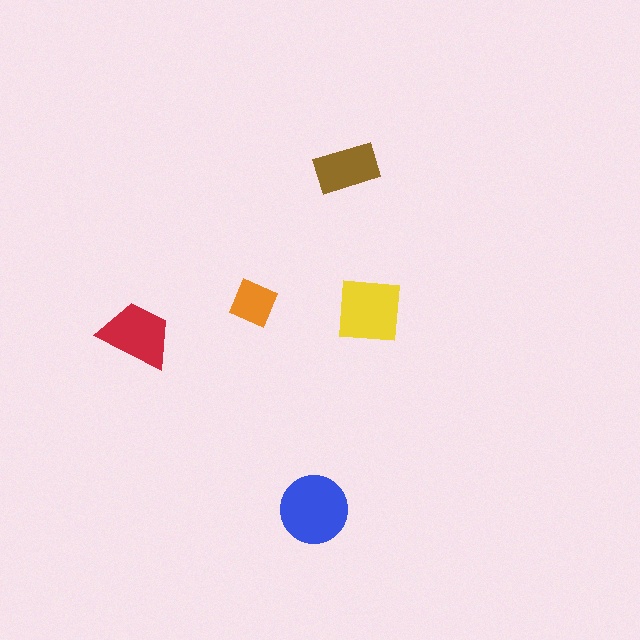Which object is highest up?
The brown rectangle is topmost.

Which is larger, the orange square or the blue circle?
The blue circle.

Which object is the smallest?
The orange square.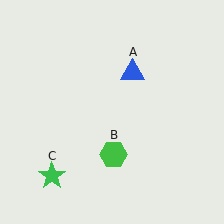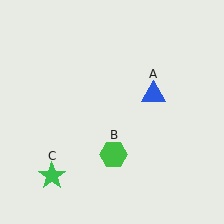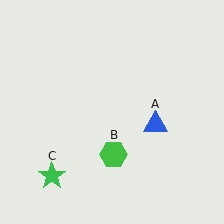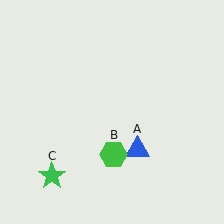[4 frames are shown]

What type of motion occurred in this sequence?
The blue triangle (object A) rotated clockwise around the center of the scene.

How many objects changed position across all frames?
1 object changed position: blue triangle (object A).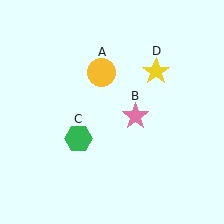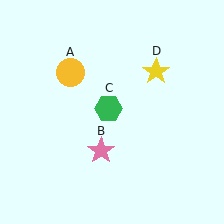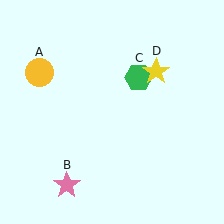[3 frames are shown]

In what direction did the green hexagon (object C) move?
The green hexagon (object C) moved up and to the right.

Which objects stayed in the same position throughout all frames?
Yellow star (object D) remained stationary.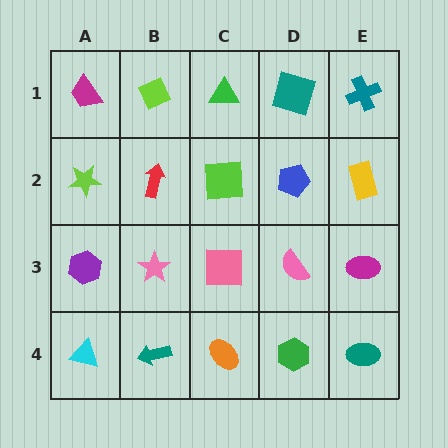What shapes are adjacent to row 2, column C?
A green triangle (row 1, column C), a pink square (row 3, column C), a red arrow (row 2, column B), a blue pentagon (row 2, column D).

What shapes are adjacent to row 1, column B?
A red arrow (row 2, column B), a magenta trapezoid (row 1, column A), a green triangle (row 1, column C).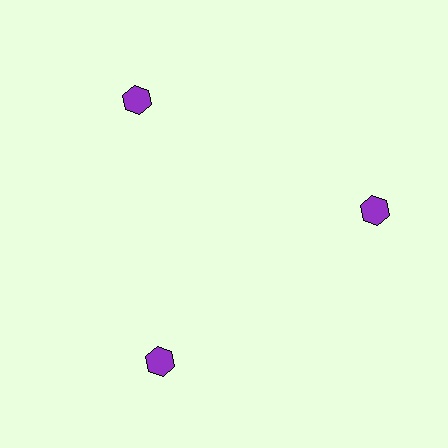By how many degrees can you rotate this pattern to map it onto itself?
The pattern maps onto itself every 120 degrees of rotation.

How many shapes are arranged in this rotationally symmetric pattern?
There are 3 shapes, arranged in 3 groups of 1.